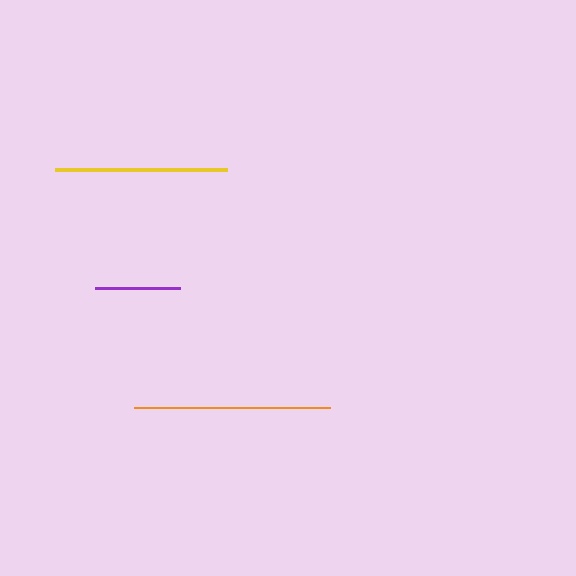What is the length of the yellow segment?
The yellow segment is approximately 173 pixels long.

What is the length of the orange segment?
The orange segment is approximately 196 pixels long.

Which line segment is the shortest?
The purple line is the shortest at approximately 85 pixels.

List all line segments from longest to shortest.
From longest to shortest: orange, yellow, purple.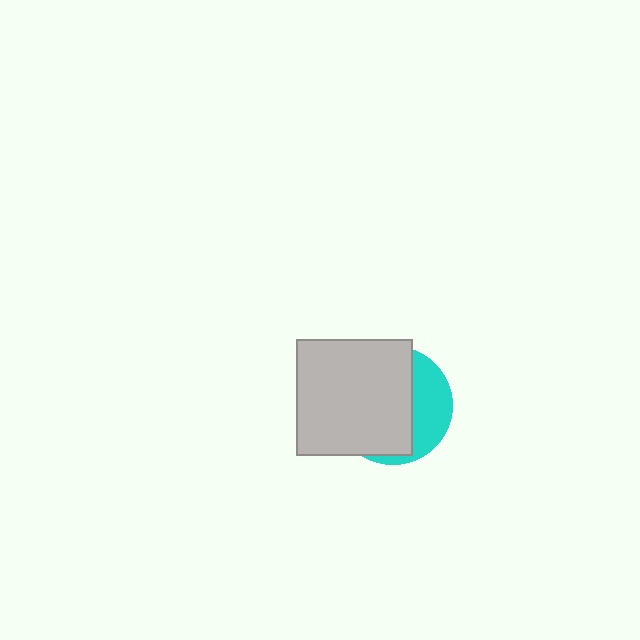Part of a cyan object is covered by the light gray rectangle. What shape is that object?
It is a circle.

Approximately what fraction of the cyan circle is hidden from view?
Roughly 68% of the cyan circle is hidden behind the light gray rectangle.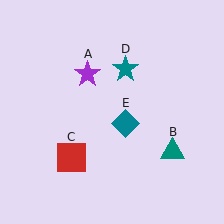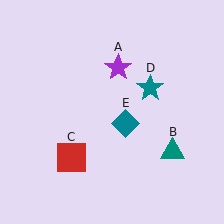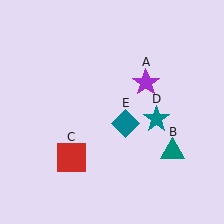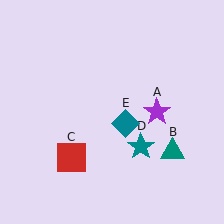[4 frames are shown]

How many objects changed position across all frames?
2 objects changed position: purple star (object A), teal star (object D).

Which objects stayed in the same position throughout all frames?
Teal triangle (object B) and red square (object C) and teal diamond (object E) remained stationary.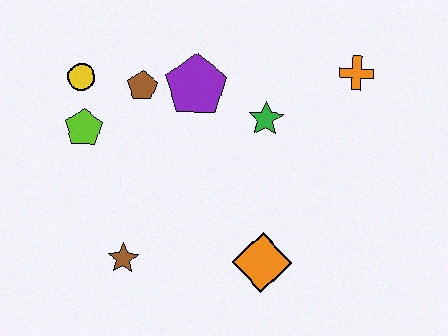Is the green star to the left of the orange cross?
Yes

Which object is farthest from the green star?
The brown star is farthest from the green star.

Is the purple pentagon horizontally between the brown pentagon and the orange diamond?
Yes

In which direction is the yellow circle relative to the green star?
The yellow circle is to the left of the green star.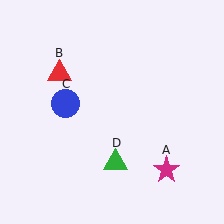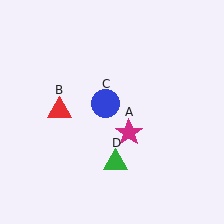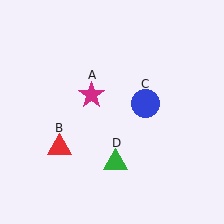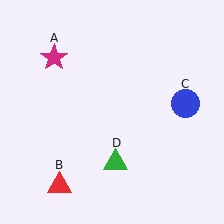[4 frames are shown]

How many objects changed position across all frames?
3 objects changed position: magenta star (object A), red triangle (object B), blue circle (object C).